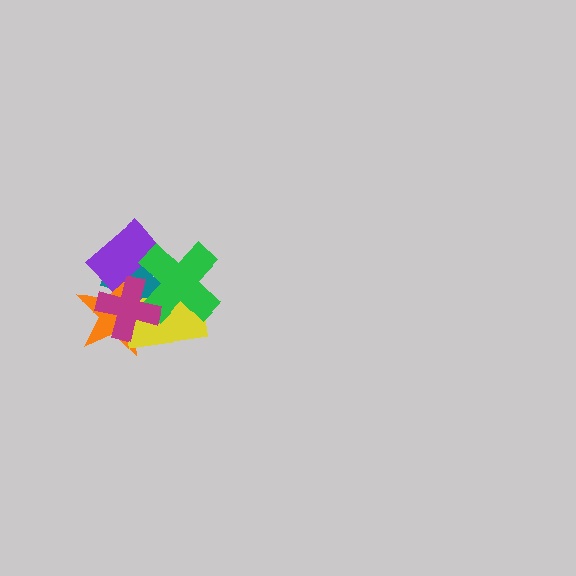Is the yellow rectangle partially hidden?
Yes, it is partially covered by another shape.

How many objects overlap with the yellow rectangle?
4 objects overlap with the yellow rectangle.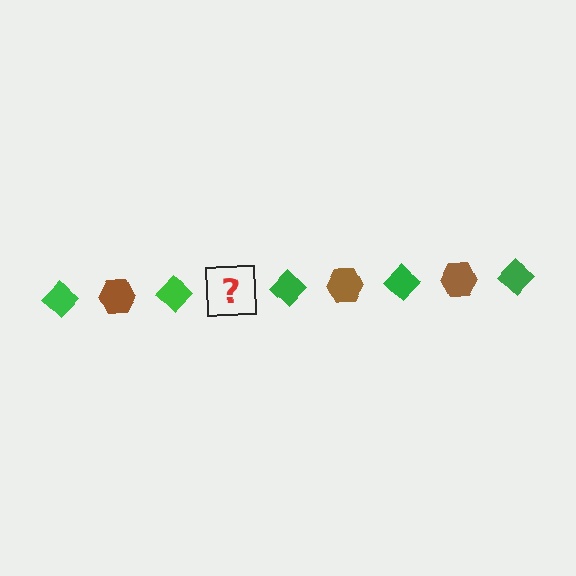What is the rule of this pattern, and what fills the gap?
The rule is that the pattern alternates between green diamond and brown hexagon. The gap should be filled with a brown hexagon.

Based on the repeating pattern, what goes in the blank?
The blank should be a brown hexagon.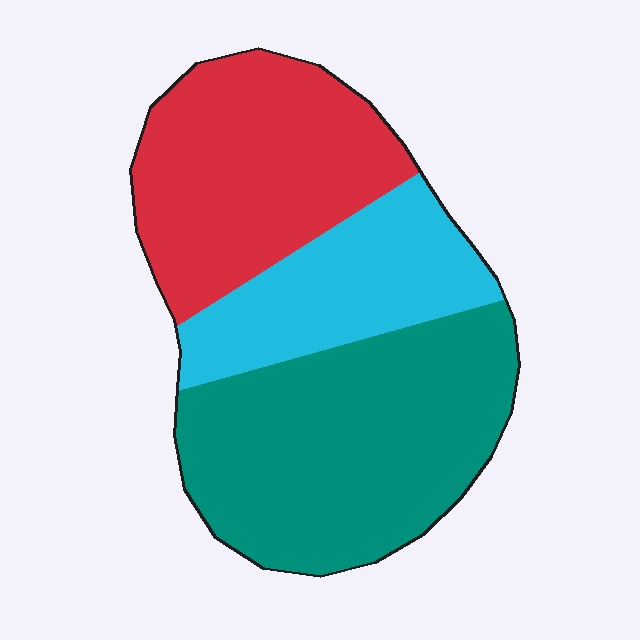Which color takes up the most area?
Teal, at roughly 45%.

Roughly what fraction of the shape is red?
Red covers about 35% of the shape.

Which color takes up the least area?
Cyan, at roughly 25%.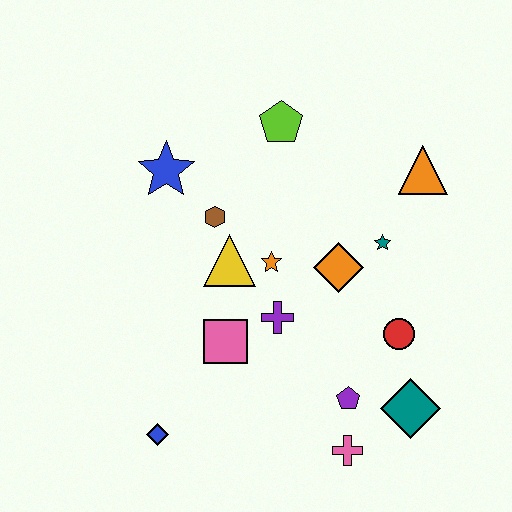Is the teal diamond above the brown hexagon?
No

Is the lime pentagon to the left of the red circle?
Yes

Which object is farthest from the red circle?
The blue star is farthest from the red circle.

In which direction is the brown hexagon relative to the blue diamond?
The brown hexagon is above the blue diamond.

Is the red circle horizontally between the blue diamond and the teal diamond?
Yes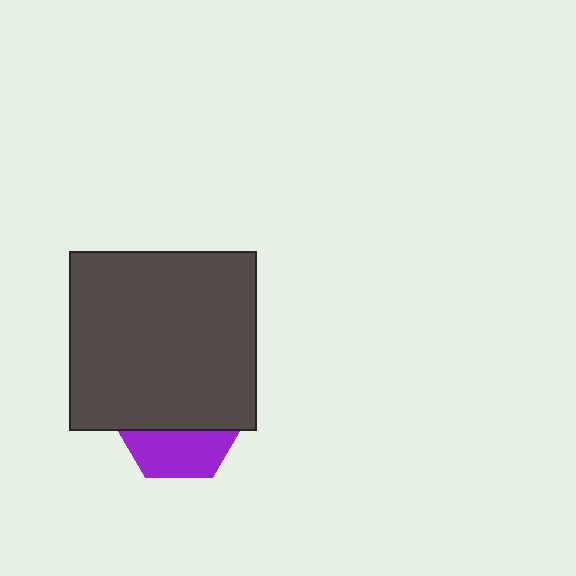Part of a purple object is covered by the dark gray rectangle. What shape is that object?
It is a hexagon.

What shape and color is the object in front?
The object in front is a dark gray rectangle.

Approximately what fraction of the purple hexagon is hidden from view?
Roughly 64% of the purple hexagon is hidden behind the dark gray rectangle.